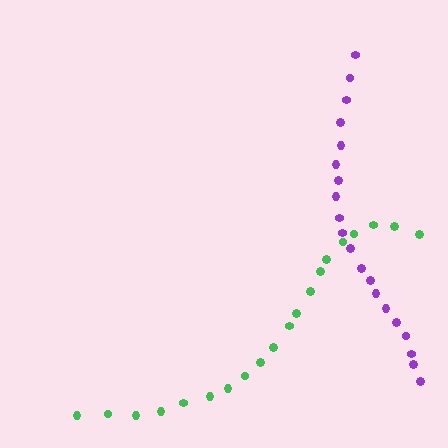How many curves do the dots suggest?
There are 2 distinct paths.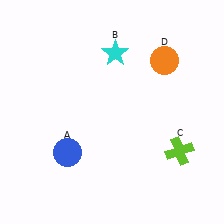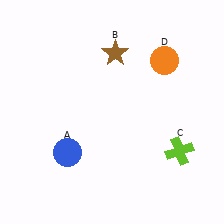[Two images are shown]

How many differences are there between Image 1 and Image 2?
There is 1 difference between the two images.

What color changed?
The star (B) changed from cyan in Image 1 to brown in Image 2.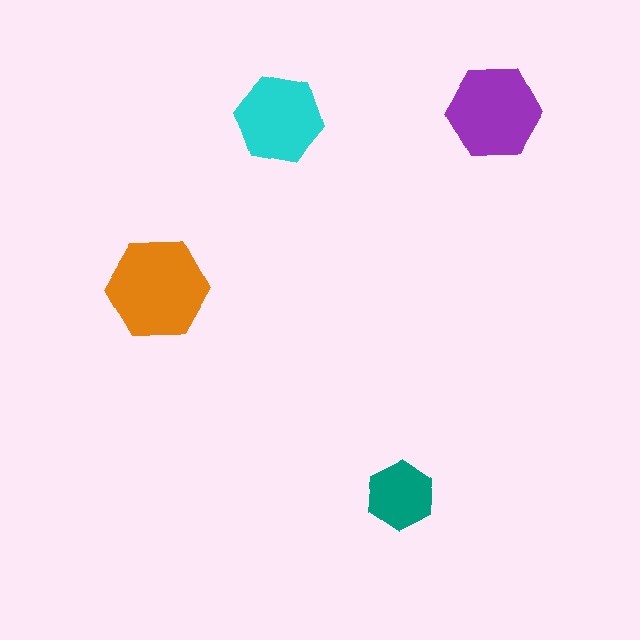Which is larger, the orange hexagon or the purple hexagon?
The orange one.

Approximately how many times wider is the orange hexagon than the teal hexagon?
About 1.5 times wider.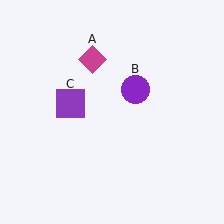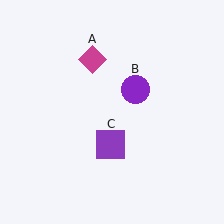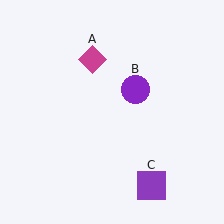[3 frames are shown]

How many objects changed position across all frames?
1 object changed position: purple square (object C).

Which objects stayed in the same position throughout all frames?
Magenta diamond (object A) and purple circle (object B) remained stationary.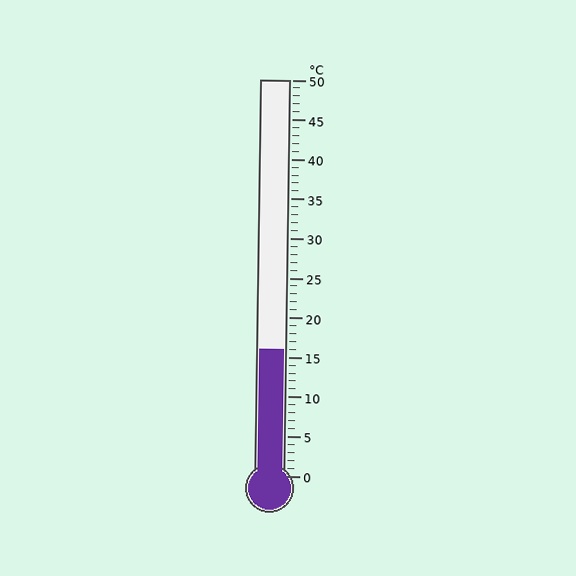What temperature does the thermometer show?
The thermometer shows approximately 16°C.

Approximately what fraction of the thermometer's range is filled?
The thermometer is filled to approximately 30% of its range.